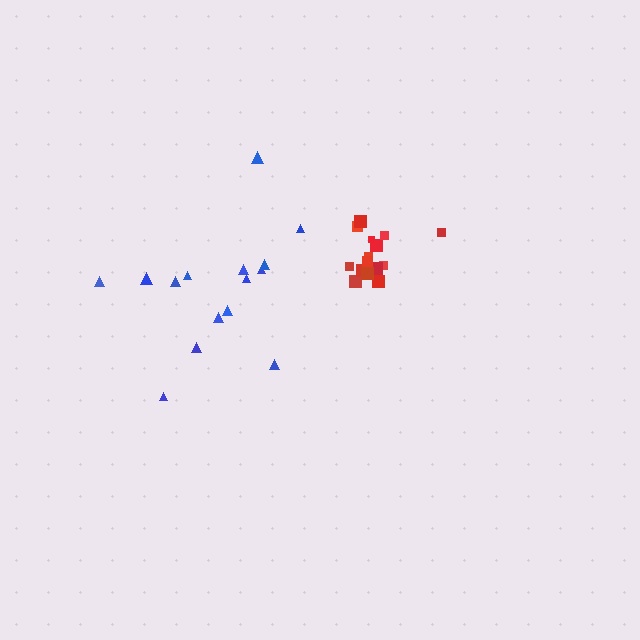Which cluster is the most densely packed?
Red.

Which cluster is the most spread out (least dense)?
Blue.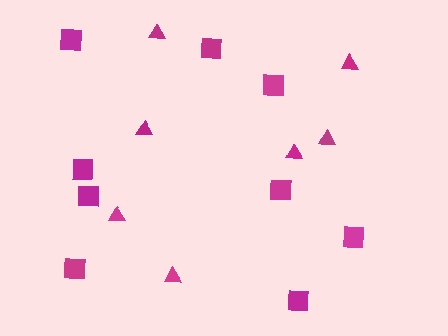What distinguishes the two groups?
There are 2 groups: one group of triangles (7) and one group of squares (9).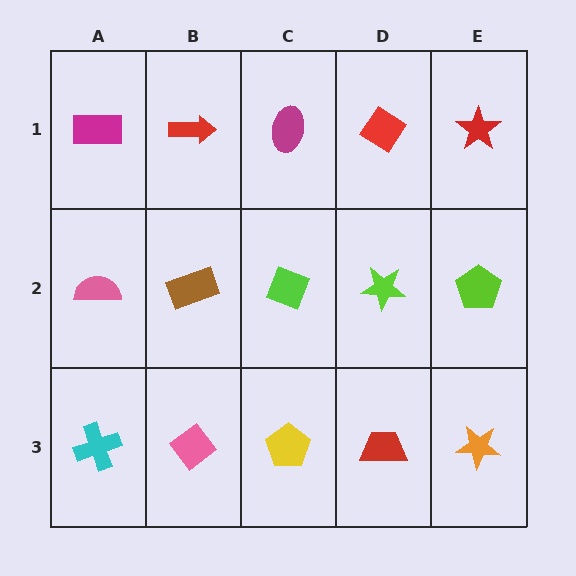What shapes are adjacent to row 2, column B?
A red arrow (row 1, column B), a pink diamond (row 3, column B), a pink semicircle (row 2, column A), a lime diamond (row 2, column C).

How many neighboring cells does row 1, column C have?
3.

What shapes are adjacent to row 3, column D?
A lime star (row 2, column D), a yellow pentagon (row 3, column C), an orange star (row 3, column E).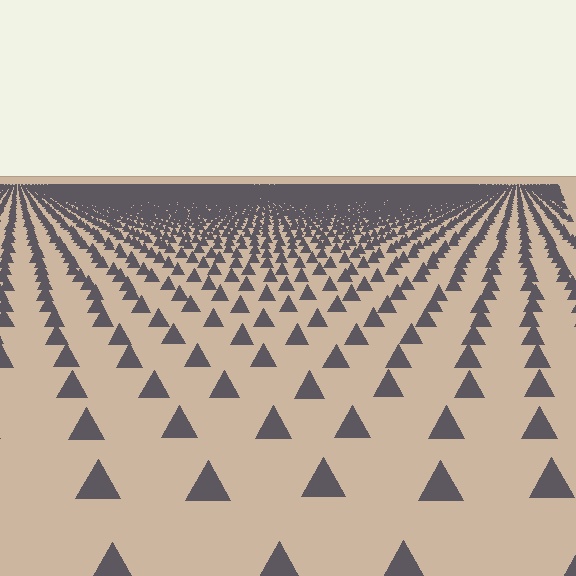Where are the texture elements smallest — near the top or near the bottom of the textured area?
Near the top.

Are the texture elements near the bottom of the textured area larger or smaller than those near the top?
Larger. Near the bottom, elements are closer to the viewer and appear at a bigger on-screen size.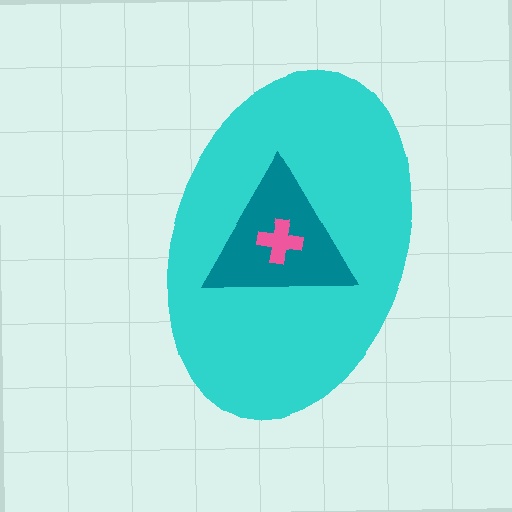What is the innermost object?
The pink cross.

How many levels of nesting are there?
3.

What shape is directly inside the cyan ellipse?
The teal triangle.